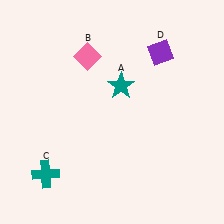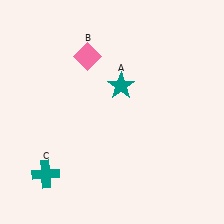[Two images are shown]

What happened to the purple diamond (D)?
The purple diamond (D) was removed in Image 2. It was in the top-right area of Image 1.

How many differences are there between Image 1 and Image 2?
There is 1 difference between the two images.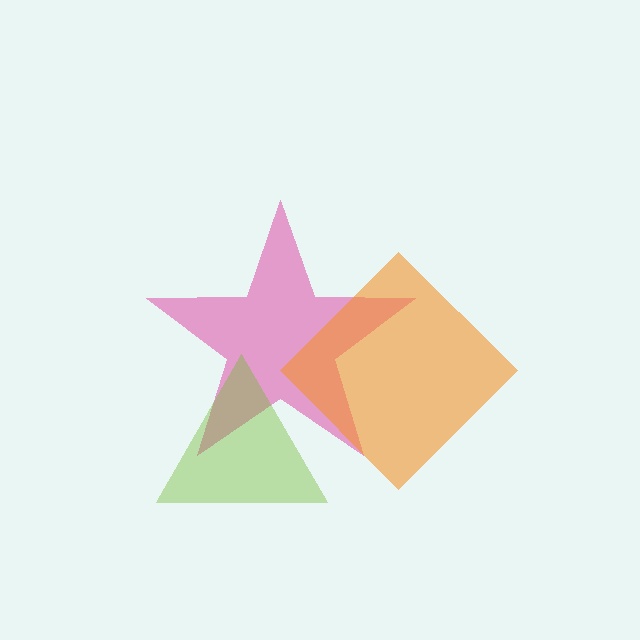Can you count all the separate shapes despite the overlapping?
Yes, there are 3 separate shapes.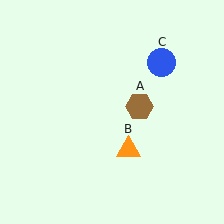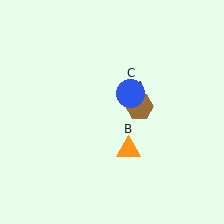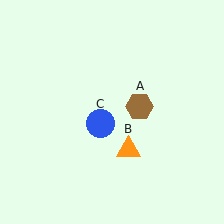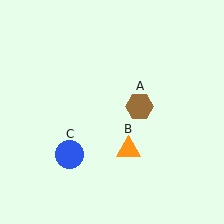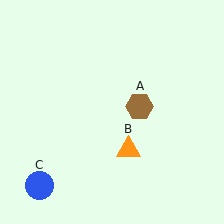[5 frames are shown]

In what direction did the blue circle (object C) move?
The blue circle (object C) moved down and to the left.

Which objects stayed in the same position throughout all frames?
Brown hexagon (object A) and orange triangle (object B) remained stationary.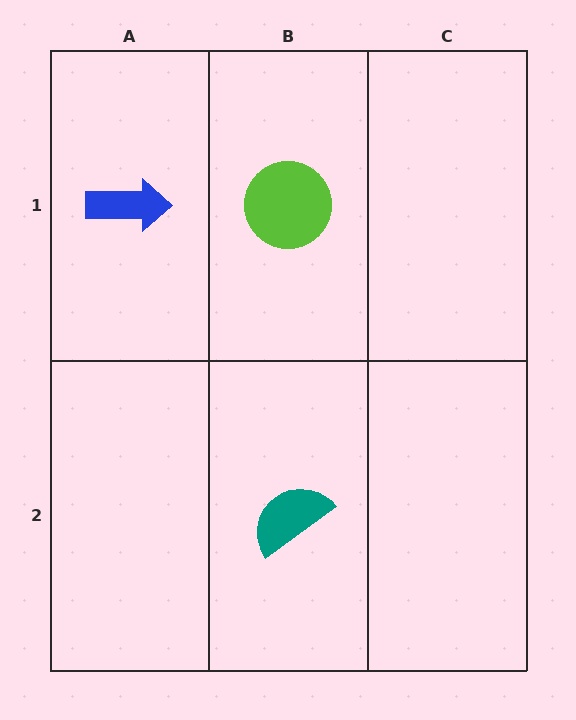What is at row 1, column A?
A blue arrow.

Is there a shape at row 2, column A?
No, that cell is empty.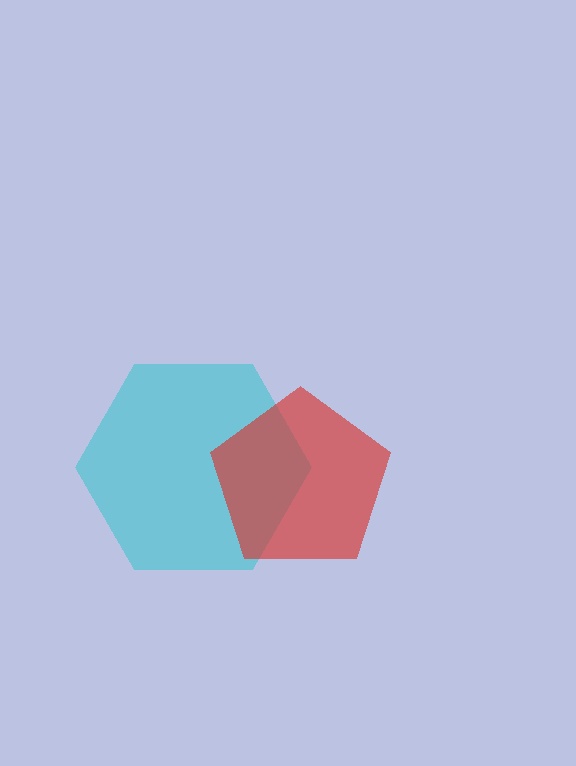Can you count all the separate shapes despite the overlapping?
Yes, there are 2 separate shapes.